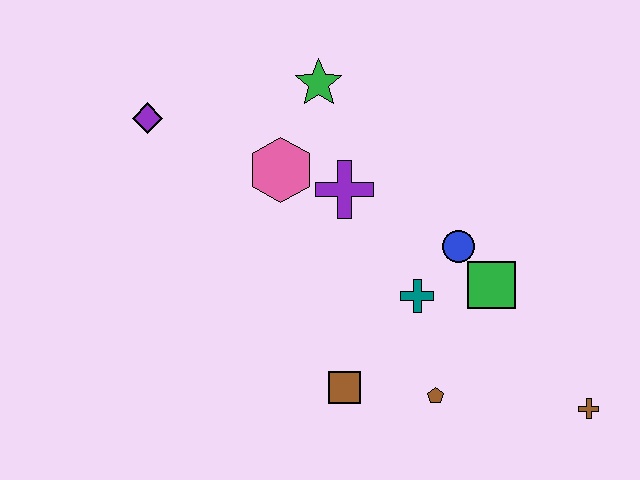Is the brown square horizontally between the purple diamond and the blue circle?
Yes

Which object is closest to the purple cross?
The pink hexagon is closest to the purple cross.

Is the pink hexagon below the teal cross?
No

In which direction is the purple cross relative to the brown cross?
The purple cross is to the left of the brown cross.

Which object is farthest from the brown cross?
The purple diamond is farthest from the brown cross.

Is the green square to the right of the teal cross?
Yes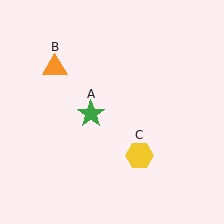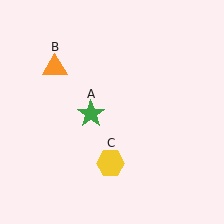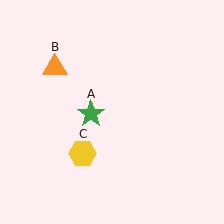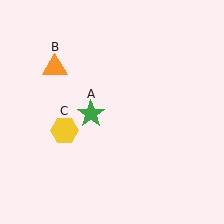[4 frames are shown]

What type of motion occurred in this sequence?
The yellow hexagon (object C) rotated clockwise around the center of the scene.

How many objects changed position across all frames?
1 object changed position: yellow hexagon (object C).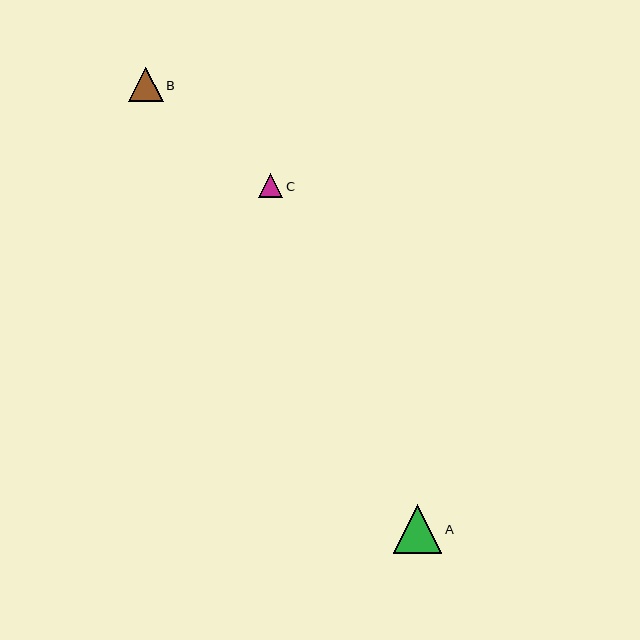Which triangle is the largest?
Triangle A is the largest with a size of approximately 49 pixels.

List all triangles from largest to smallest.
From largest to smallest: A, B, C.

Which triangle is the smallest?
Triangle C is the smallest with a size of approximately 24 pixels.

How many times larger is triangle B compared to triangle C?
Triangle B is approximately 1.4 times the size of triangle C.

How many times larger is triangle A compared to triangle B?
Triangle A is approximately 1.4 times the size of triangle B.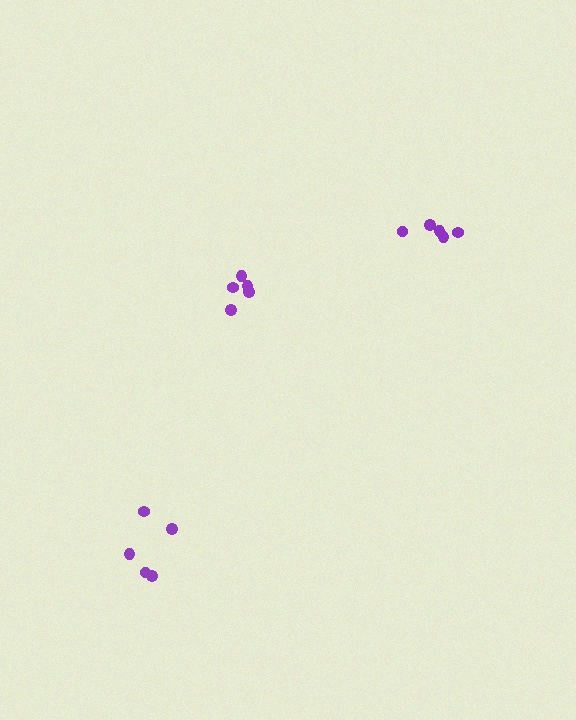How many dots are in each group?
Group 1: 5 dots, Group 2: 5 dots, Group 3: 5 dots (15 total).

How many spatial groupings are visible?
There are 3 spatial groupings.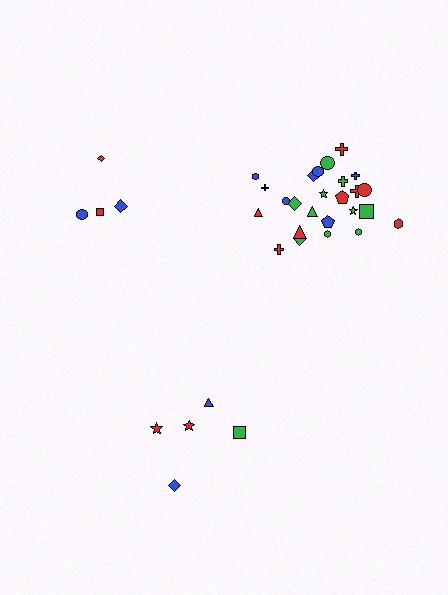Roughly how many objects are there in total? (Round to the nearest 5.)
Roughly 35 objects in total.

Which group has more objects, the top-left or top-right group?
The top-right group.